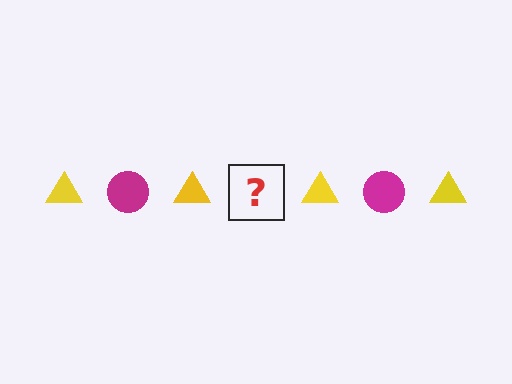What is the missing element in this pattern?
The missing element is a magenta circle.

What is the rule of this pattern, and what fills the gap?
The rule is that the pattern alternates between yellow triangle and magenta circle. The gap should be filled with a magenta circle.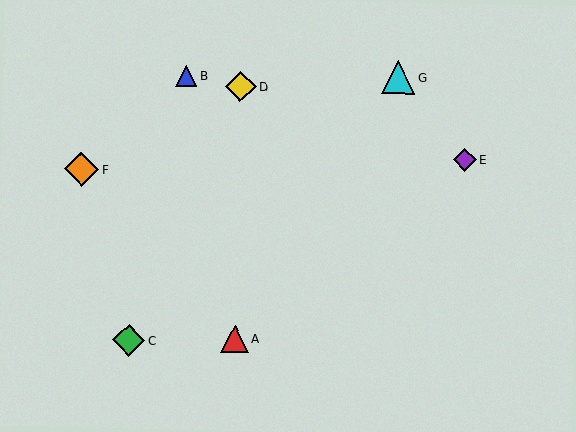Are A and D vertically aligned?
Yes, both are at x≈235.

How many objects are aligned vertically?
2 objects (A, D) are aligned vertically.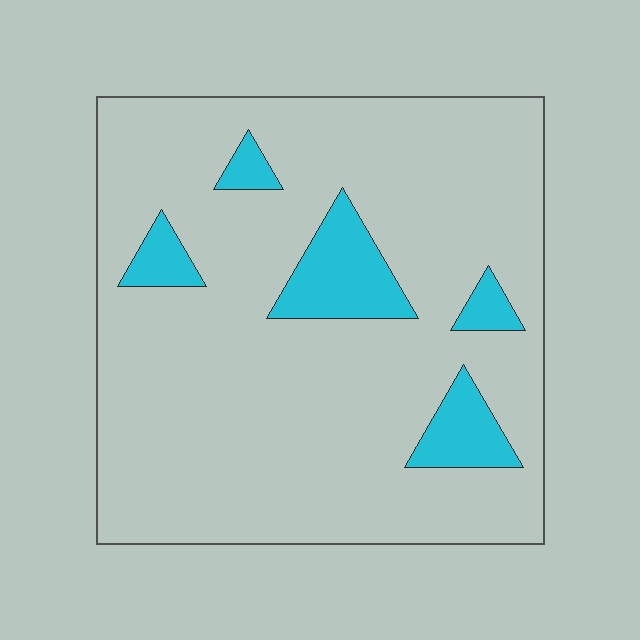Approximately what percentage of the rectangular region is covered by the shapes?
Approximately 10%.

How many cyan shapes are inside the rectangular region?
5.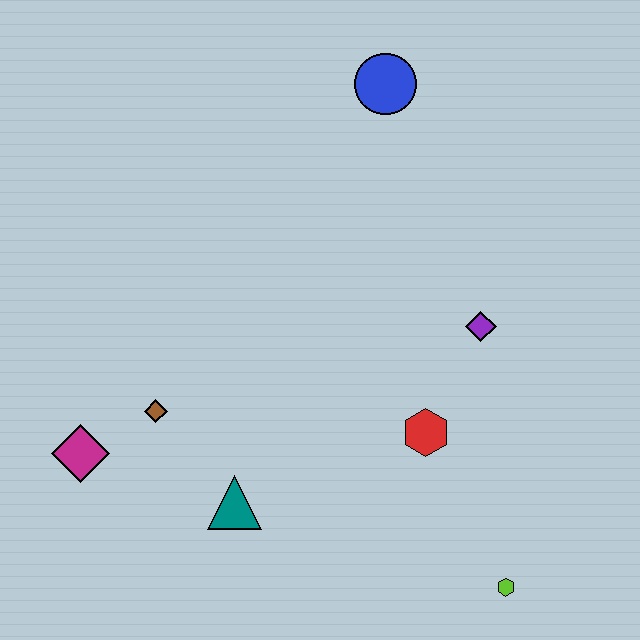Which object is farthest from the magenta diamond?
The blue circle is farthest from the magenta diamond.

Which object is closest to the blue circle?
The purple diamond is closest to the blue circle.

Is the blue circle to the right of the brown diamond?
Yes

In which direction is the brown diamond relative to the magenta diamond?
The brown diamond is to the right of the magenta diamond.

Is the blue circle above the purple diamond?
Yes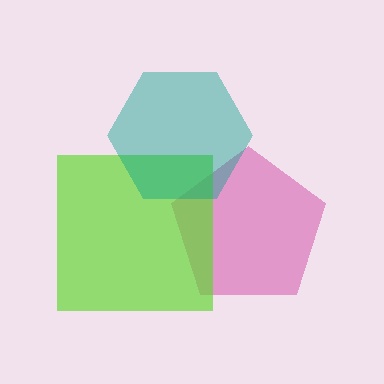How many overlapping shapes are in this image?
There are 3 overlapping shapes in the image.